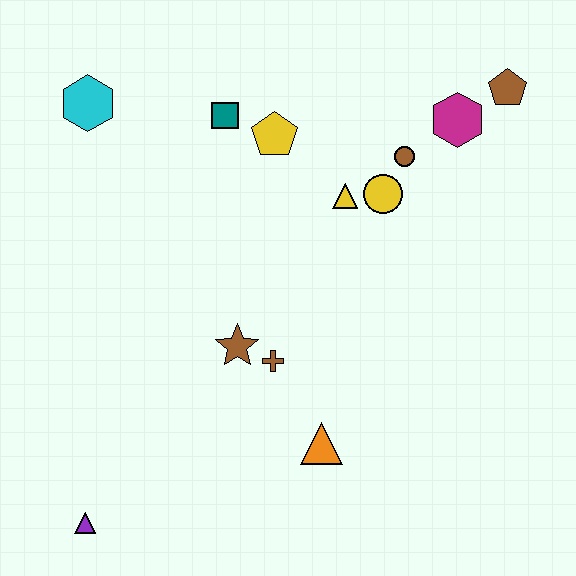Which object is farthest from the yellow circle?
The purple triangle is farthest from the yellow circle.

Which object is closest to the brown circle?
The yellow circle is closest to the brown circle.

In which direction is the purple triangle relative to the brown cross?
The purple triangle is to the left of the brown cross.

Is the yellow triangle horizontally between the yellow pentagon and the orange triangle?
No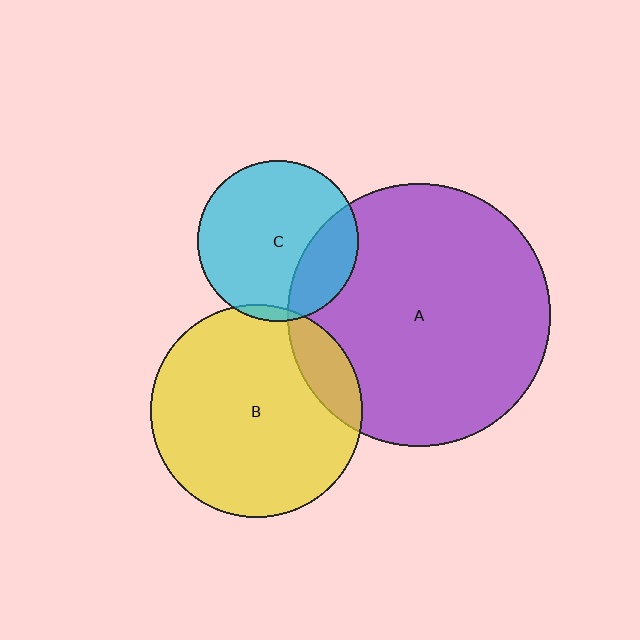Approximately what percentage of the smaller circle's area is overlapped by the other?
Approximately 15%.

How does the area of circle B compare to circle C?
Approximately 1.7 times.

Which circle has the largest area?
Circle A (purple).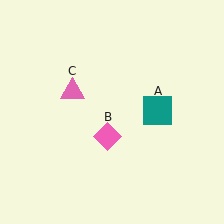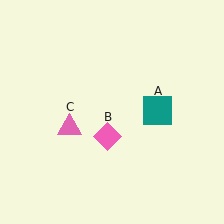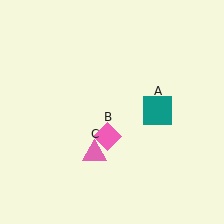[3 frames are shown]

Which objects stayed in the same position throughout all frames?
Teal square (object A) and pink diamond (object B) remained stationary.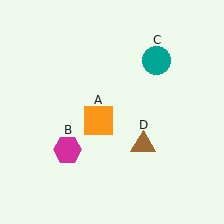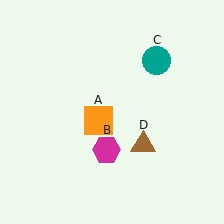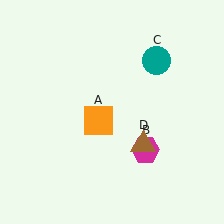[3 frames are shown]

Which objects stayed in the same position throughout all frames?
Orange square (object A) and teal circle (object C) and brown triangle (object D) remained stationary.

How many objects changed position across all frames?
1 object changed position: magenta hexagon (object B).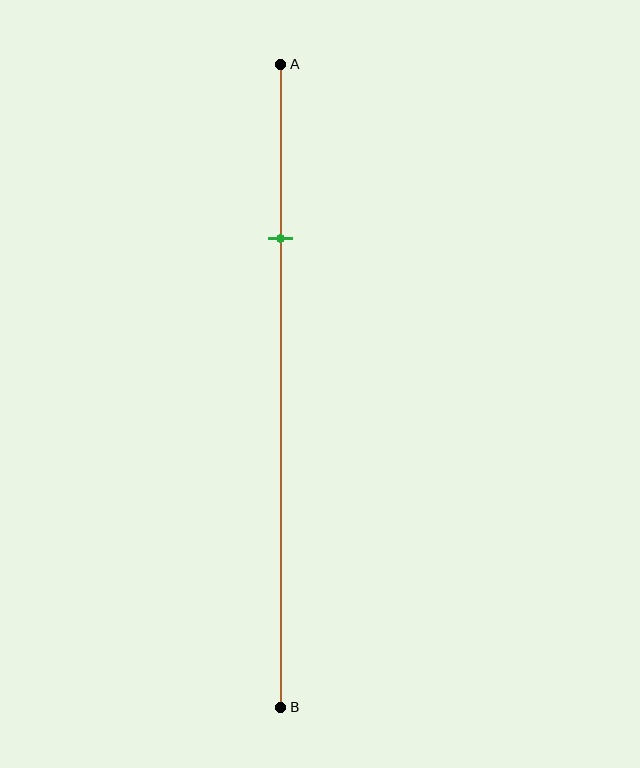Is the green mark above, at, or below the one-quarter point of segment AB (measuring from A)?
The green mark is approximately at the one-quarter point of segment AB.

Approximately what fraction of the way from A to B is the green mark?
The green mark is approximately 25% of the way from A to B.